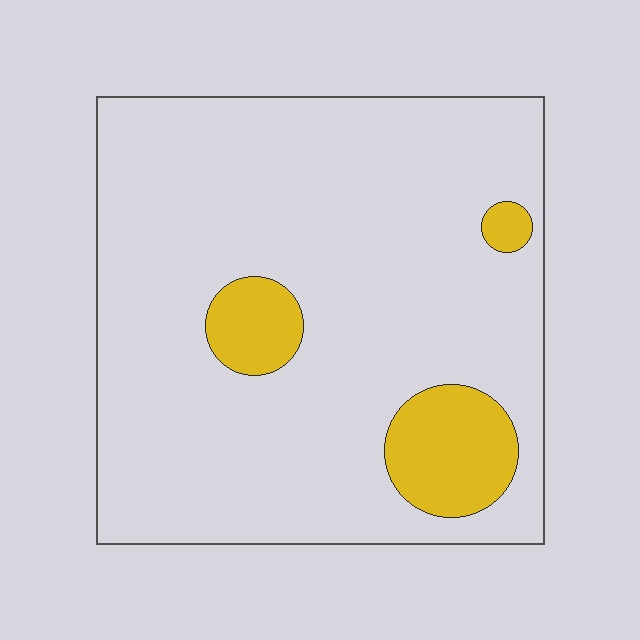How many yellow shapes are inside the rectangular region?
3.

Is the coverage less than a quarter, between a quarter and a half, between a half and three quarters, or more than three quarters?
Less than a quarter.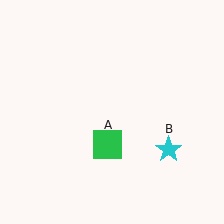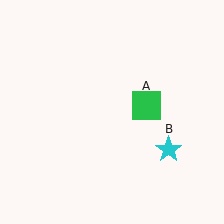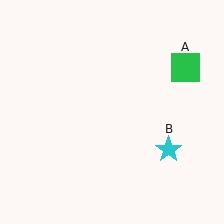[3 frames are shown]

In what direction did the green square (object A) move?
The green square (object A) moved up and to the right.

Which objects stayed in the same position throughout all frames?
Cyan star (object B) remained stationary.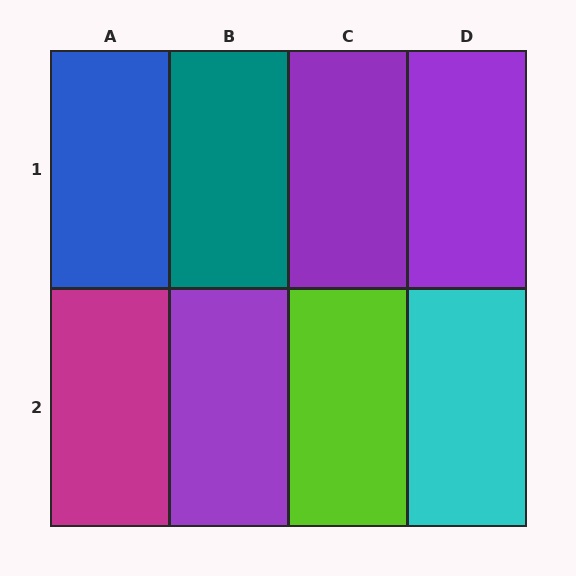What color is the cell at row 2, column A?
Magenta.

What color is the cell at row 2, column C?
Lime.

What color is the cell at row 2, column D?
Cyan.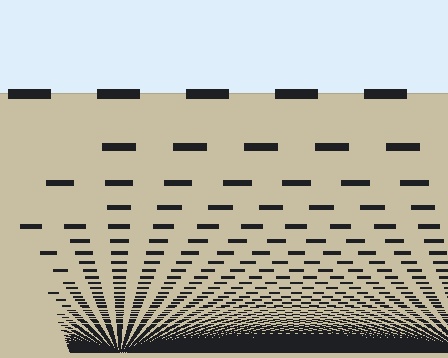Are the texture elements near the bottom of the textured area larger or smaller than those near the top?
Smaller. The gradient is inverted — elements near the bottom are smaller and denser.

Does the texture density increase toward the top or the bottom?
Density increases toward the bottom.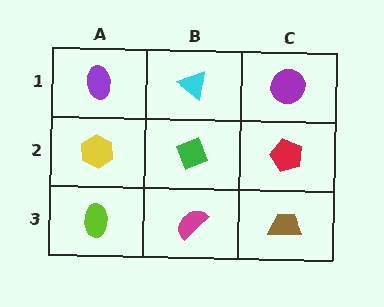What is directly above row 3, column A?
A yellow hexagon.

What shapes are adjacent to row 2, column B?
A cyan triangle (row 1, column B), a magenta semicircle (row 3, column B), a yellow hexagon (row 2, column A), a red pentagon (row 2, column C).